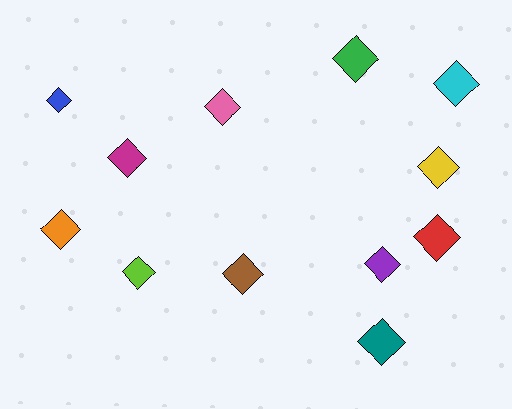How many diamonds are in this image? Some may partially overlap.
There are 12 diamonds.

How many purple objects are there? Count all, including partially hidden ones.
There is 1 purple object.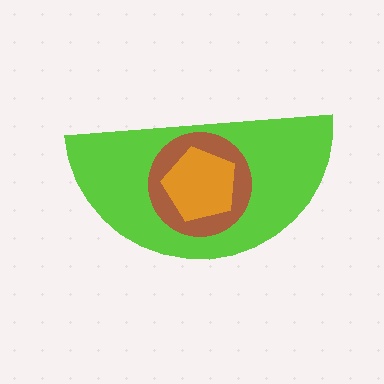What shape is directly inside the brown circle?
The orange pentagon.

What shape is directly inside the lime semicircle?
The brown circle.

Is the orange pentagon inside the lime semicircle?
Yes.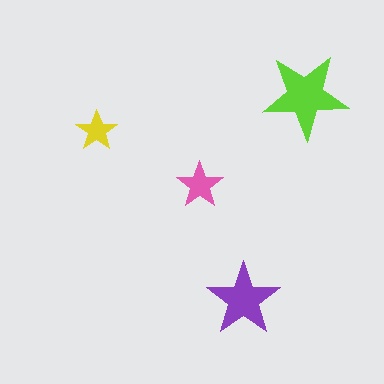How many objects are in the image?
There are 4 objects in the image.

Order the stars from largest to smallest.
the lime one, the purple one, the pink one, the yellow one.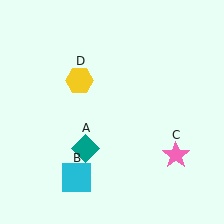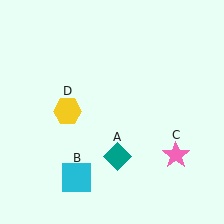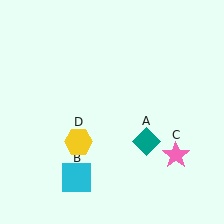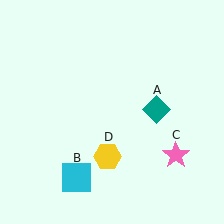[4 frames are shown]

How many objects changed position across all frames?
2 objects changed position: teal diamond (object A), yellow hexagon (object D).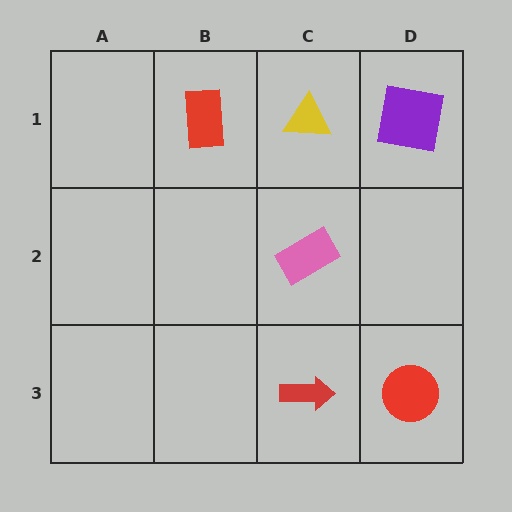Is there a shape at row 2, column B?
No, that cell is empty.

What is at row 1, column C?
A yellow triangle.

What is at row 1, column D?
A purple square.